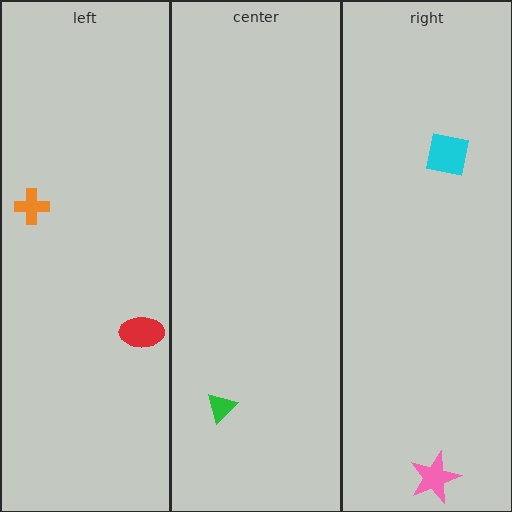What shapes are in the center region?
The green triangle.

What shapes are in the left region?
The red ellipse, the orange cross.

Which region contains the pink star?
The right region.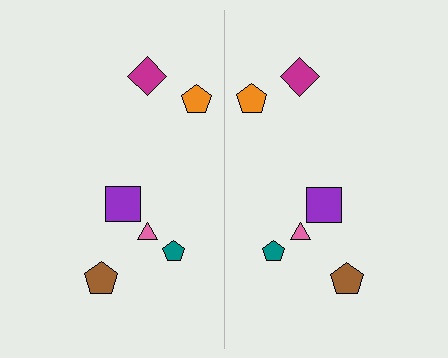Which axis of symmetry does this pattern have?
The pattern has a vertical axis of symmetry running through the center of the image.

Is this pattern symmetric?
Yes, this pattern has bilateral (reflection) symmetry.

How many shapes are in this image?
There are 12 shapes in this image.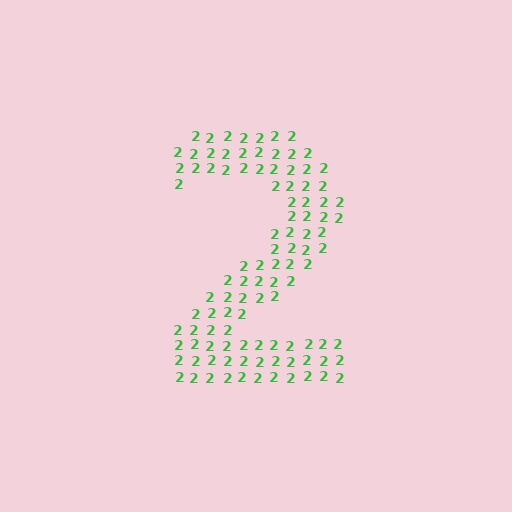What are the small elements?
The small elements are digit 2's.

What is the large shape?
The large shape is the digit 2.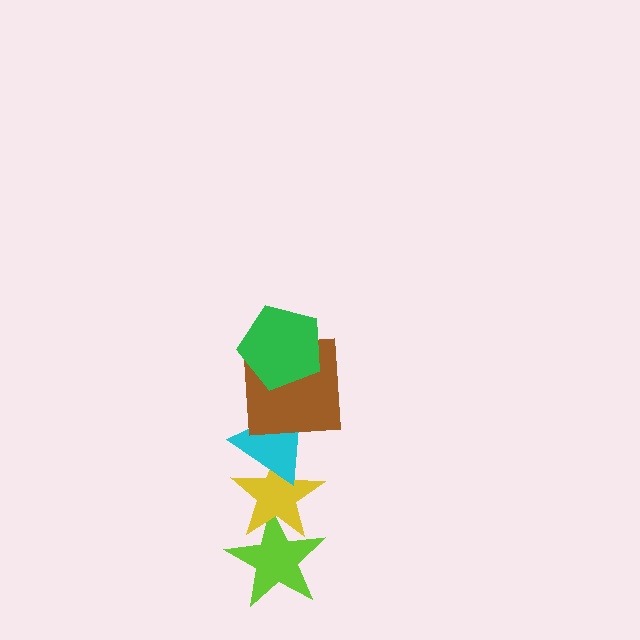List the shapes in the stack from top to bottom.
From top to bottom: the green pentagon, the brown square, the cyan triangle, the yellow star, the lime star.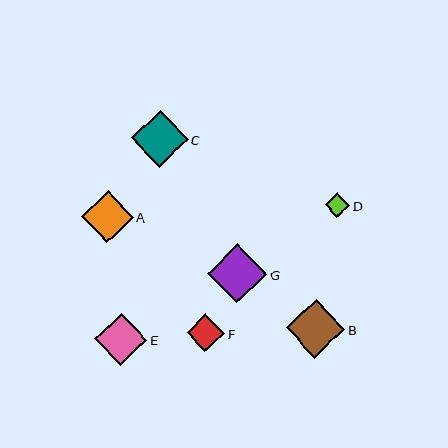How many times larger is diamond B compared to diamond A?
Diamond B is approximately 1.1 times the size of diamond A.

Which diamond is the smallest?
Diamond D is the smallest with a size of approximately 25 pixels.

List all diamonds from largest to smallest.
From largest to smallest: G, B, C, E, A, F, D.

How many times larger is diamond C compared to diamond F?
Diamond C is approximately 1.5 times the size of diamond F.